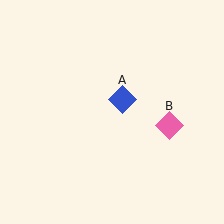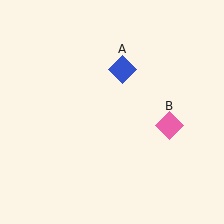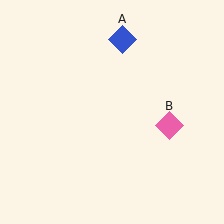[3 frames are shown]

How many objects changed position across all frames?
1 object changed position: blue diamond (object A).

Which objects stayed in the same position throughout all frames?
Pink diamond (object B) remained stationary.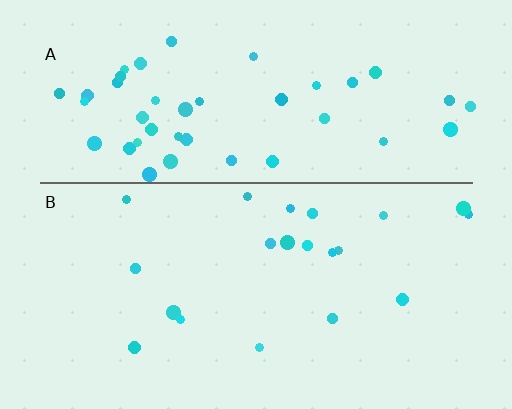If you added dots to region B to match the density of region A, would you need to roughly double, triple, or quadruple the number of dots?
Approximately double.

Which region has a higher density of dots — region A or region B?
A (the top).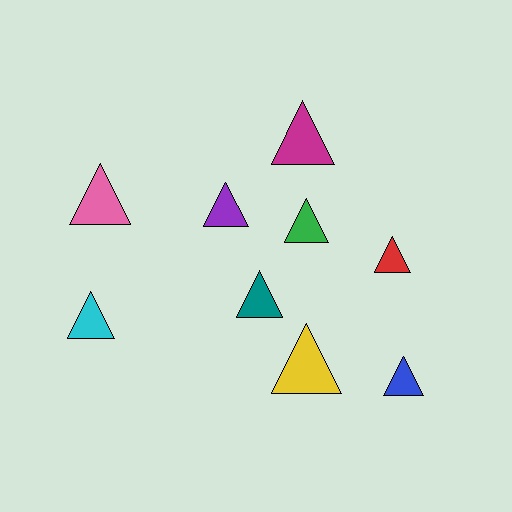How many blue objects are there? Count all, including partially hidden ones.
There is 1 blue object.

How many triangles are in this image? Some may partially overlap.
There are 9 triangles.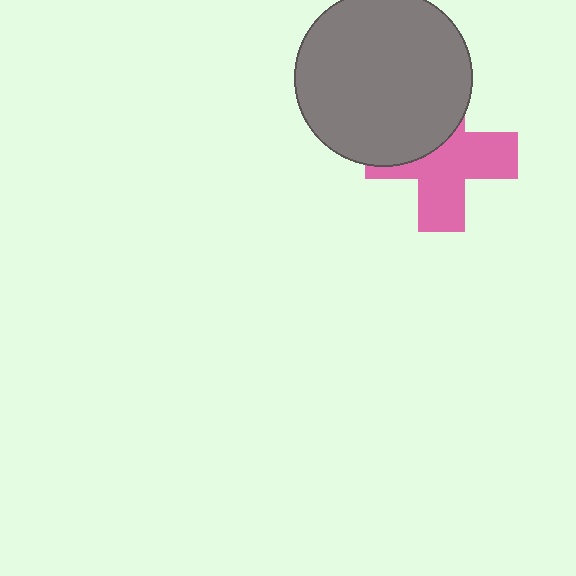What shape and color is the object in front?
The object in front is a gray circle.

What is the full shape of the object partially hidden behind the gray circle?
The partially hidden object is a pink cross.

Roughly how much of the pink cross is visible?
About half of it is visible (roughly 61%).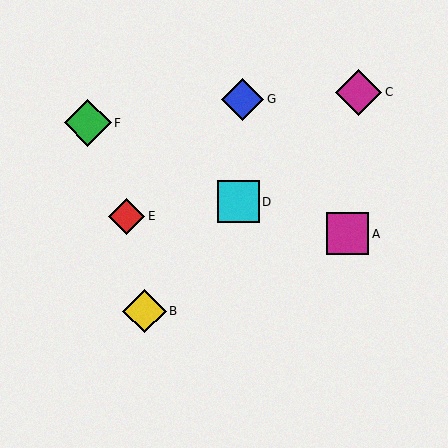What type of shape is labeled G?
Shape G is a blue diamond.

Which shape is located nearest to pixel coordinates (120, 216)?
The red diamond (labeled E) at (127, 216) is nearest to that location.